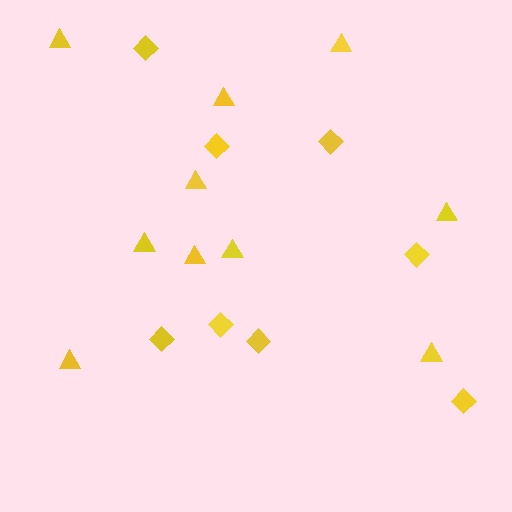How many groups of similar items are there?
There are 2 groups: one group of triangles (10) and one group of diamonds (8).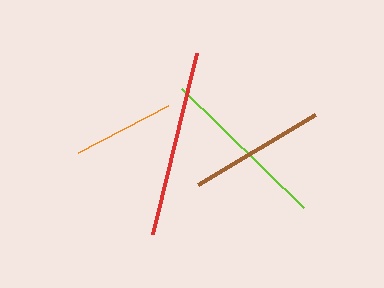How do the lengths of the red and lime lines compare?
The red and lime lines are approximately the same length.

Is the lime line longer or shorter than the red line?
The red line is longer than the lime line.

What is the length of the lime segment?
The lime segment is approximately 170 pixels long.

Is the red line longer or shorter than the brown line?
The red line is longer than the brown line.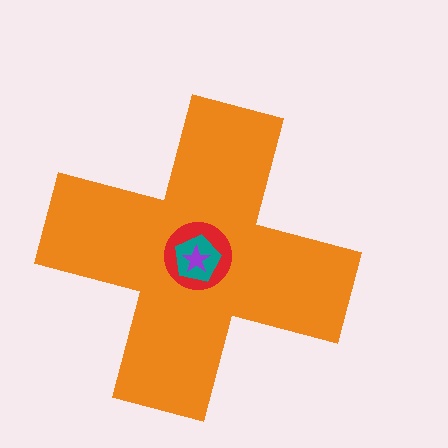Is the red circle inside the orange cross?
Yes.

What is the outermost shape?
The orange cross.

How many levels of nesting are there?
4.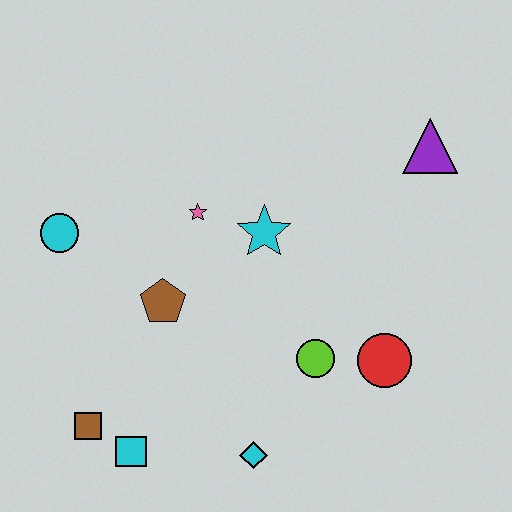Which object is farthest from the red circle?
The cyan circle is farthest from the red circle.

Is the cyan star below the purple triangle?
Yes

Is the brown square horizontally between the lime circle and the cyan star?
No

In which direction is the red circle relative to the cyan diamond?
The red circle is to the right of the cyan diamond.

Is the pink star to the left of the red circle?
Yes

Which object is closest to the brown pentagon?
The pink star is closest to the brown pentagon.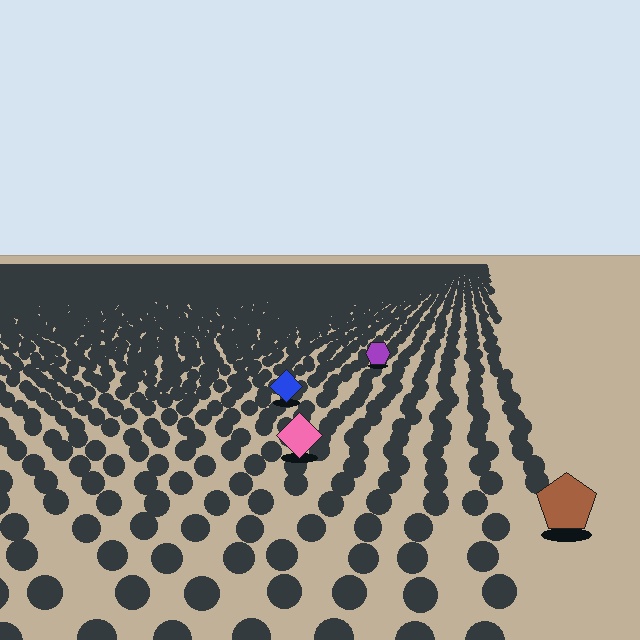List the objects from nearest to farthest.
From nearest to farthest: the brown pentagon, the pink diamond, the blue diamond, the purple hexagon.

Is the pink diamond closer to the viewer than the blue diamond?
Yes. The pink diamond is closer — you can tell from the texture gradient: the ground texture is coarser near it.